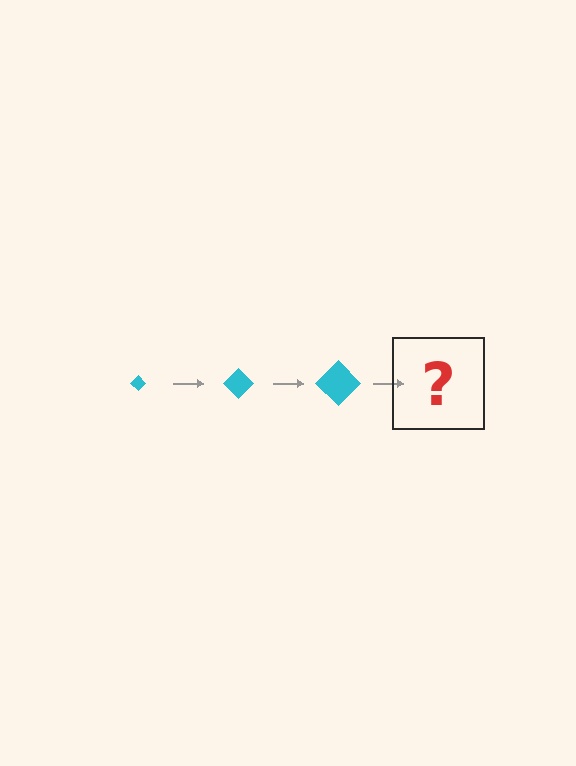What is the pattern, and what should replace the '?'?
The pattern is that the diamond gets progressively larger each step. The '?' should be a cyan diamond, larger than the previous one.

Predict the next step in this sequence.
The next step is a cyan diamond, larger than the previous one.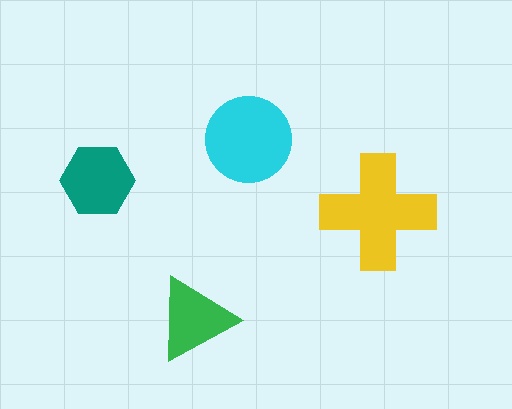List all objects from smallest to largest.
The green triangle, the teal hexagon, the cyan circle, the yellow cross.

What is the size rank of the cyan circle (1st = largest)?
2nd.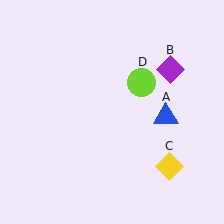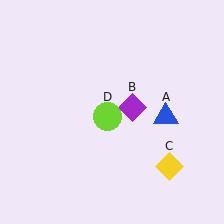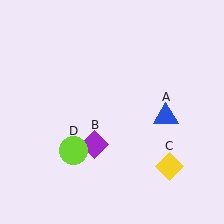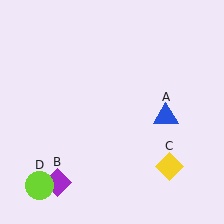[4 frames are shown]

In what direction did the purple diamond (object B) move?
The purple diamond (object B) moved down and to the left.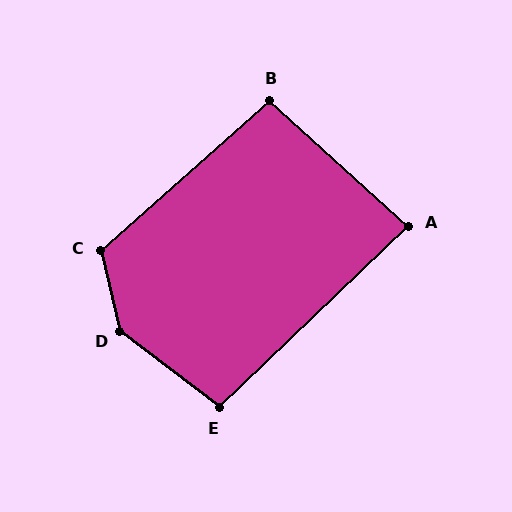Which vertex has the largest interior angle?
D, at approximately 141 degrees.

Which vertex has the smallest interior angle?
A, at approximately 86 degrees.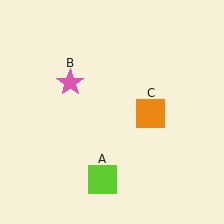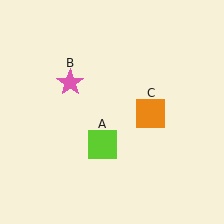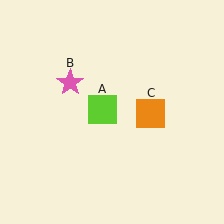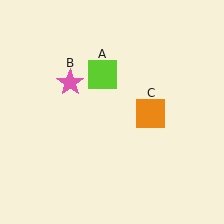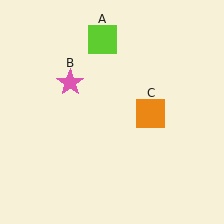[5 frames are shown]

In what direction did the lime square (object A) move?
The lime square (object A) moved up.